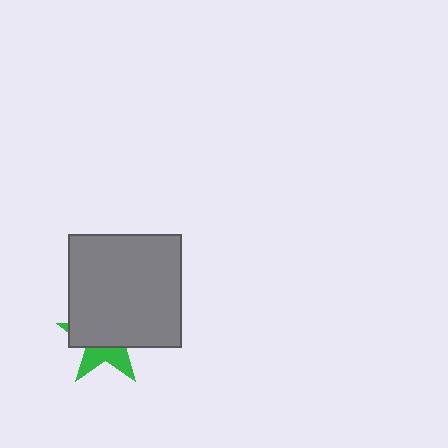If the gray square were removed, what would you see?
You would see the complete green star.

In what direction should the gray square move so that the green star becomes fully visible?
The gray square should move up. That is the shortest direction to clear the overlap and leave the green star fully visible.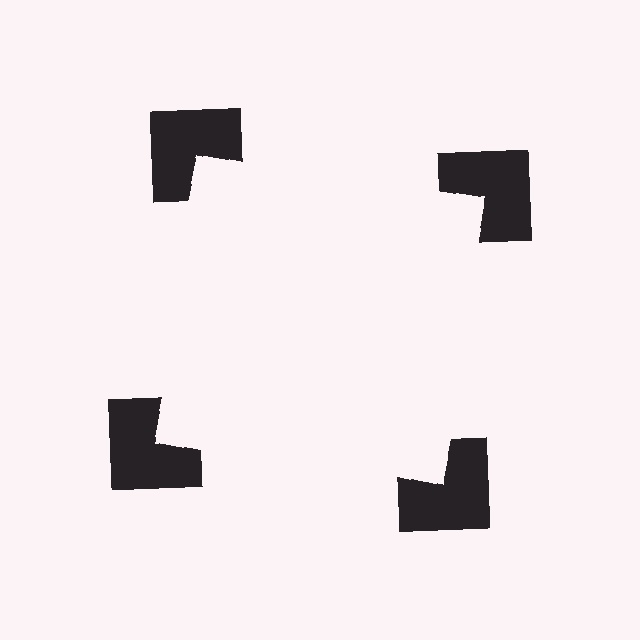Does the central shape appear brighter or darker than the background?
It typically appears slightly brighter than the background, even though no actual brightness change is drawn.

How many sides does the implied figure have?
4 sides.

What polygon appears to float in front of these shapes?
An illusory square — its edges are inferred from the aligned wedge cuts in the notched squares, not physically drawn.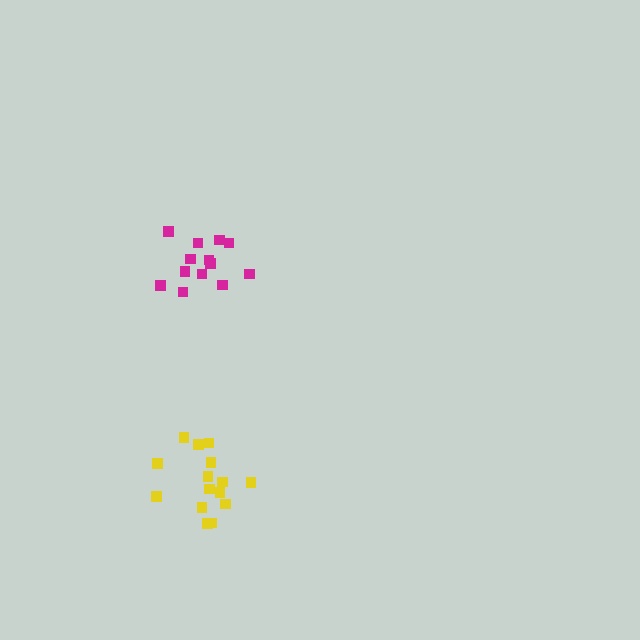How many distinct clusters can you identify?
There are 2 distinct clusters.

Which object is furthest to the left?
The magenta cluster is leftmost.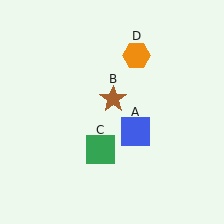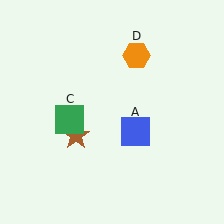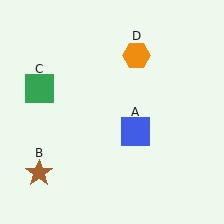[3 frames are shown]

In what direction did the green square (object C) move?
The green square (object C) moved up and to the left.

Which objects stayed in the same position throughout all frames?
Blue square (object A) and orange hexagon (object D) remained stationary.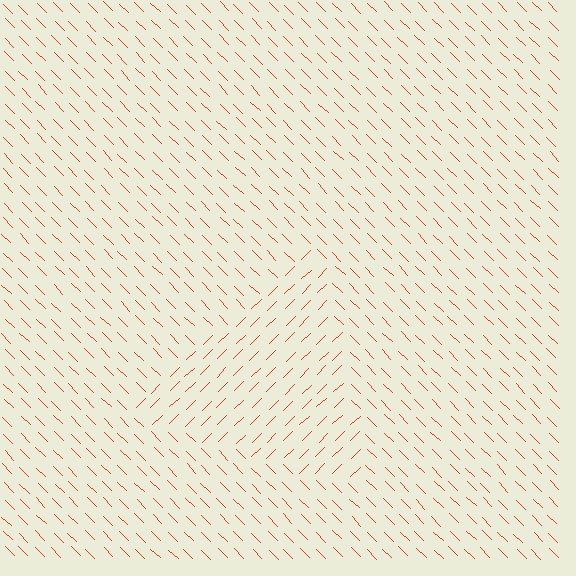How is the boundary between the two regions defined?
The boundary is defined purely by a change in line orientation (approximately 89 degrees difference). All lines are the same color and thickness.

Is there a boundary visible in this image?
Yes, there is a texture boundary formed by a change in line orientation.